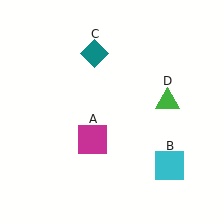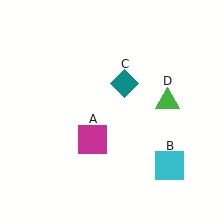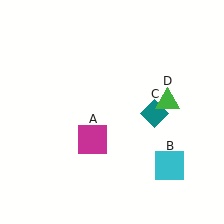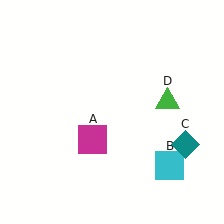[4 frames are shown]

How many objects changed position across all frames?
1 object changed position: teal diamond (object C).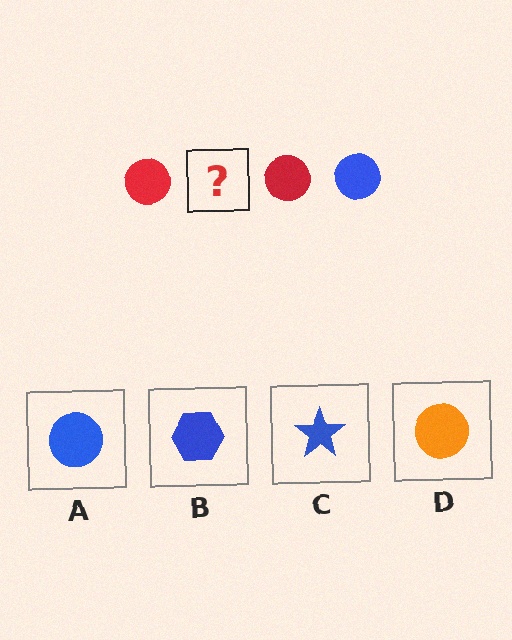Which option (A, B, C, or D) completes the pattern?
A.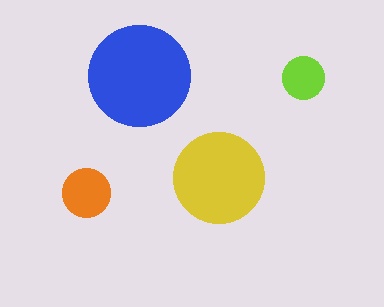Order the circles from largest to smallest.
the blue one, the yellow one, the orange one, the lime one.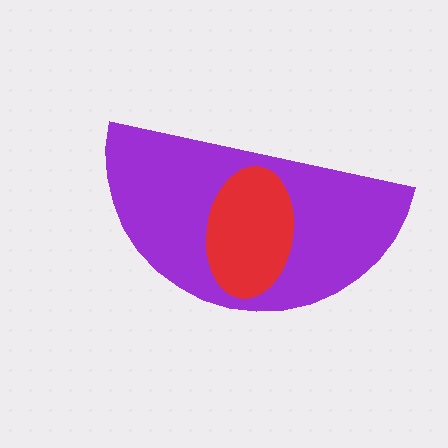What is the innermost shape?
The red ellipse.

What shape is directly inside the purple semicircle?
The red ellipse.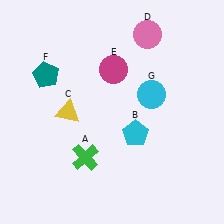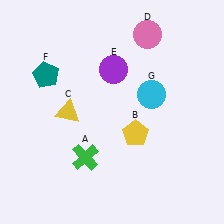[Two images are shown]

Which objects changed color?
B changed from cyan to yellow. E changed from magenta to purple.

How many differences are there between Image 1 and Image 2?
There are 2 differences between the two images.